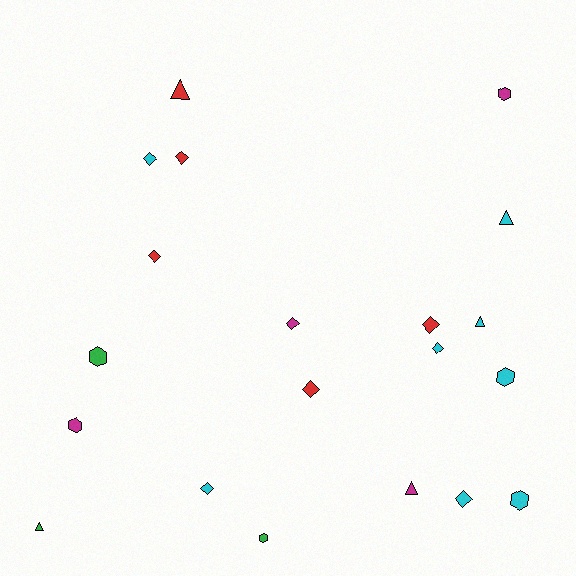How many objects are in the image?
There are 20 objects.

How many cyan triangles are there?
There are 2 cyan triangles.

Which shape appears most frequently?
Diamond, with 9 objects.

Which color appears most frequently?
Cyan, with 8 objects.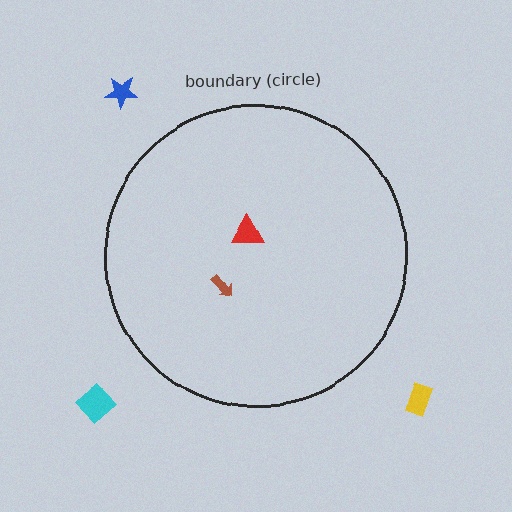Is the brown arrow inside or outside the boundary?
Inside.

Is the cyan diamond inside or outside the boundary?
Outside.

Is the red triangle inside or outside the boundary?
Inside.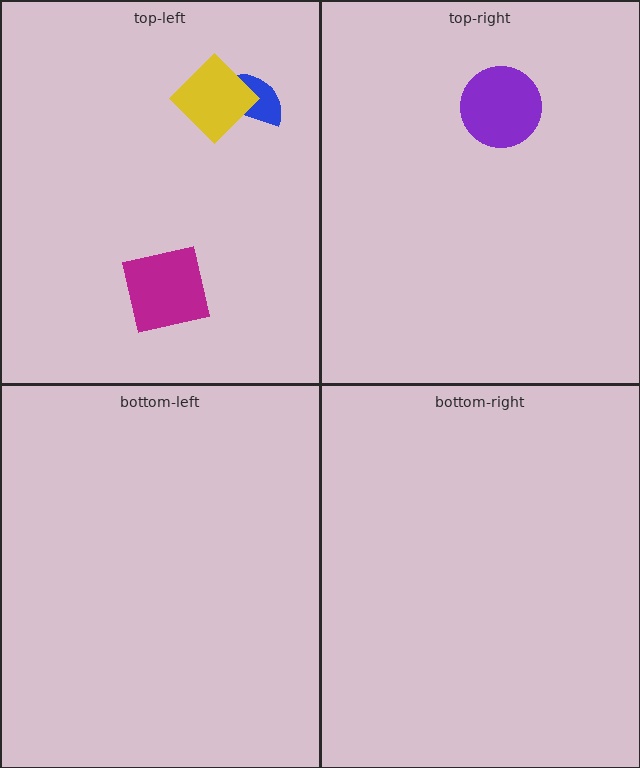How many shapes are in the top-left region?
3.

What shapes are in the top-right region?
The purple circle.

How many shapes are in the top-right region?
1.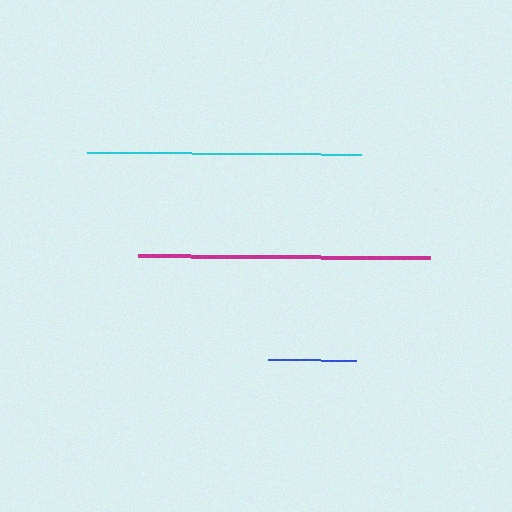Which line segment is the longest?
The magenta line is the longest at approximately 291 pixels.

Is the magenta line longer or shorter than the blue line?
The magenta line is longer than the blue line.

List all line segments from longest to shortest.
From longest to shortest: magenta, cyan, blue.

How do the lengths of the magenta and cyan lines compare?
The magenta and cyan lines are approximately the same length.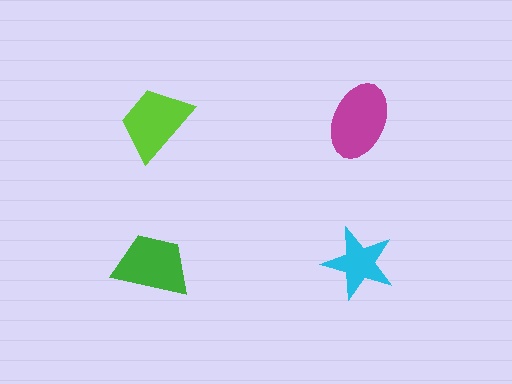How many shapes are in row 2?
2 shapes.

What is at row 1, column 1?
A lime trapezoid.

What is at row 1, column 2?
A magenta ellipse.